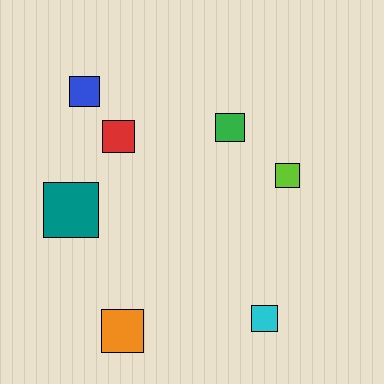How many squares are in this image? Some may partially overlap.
There are 7 squares.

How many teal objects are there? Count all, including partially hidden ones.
There is 1 teal object.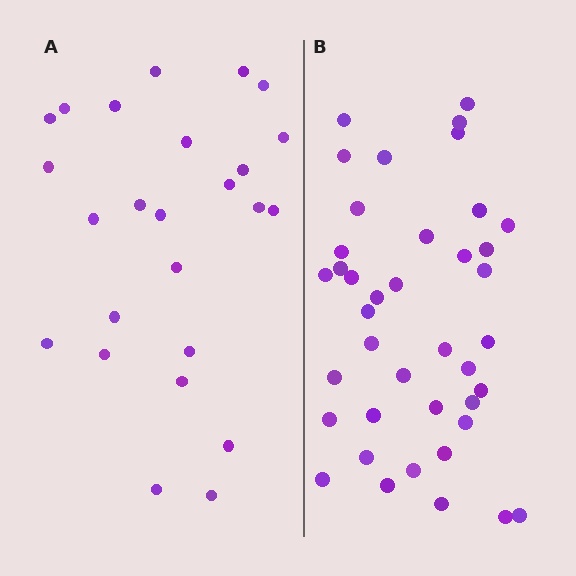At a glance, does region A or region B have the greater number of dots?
Region B (the right region) has more dots.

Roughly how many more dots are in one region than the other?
Region B has approximately 15 more dots than region A.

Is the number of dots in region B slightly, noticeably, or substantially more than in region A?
Region B has substantially more. The ratio is roughly 1.6 to 1.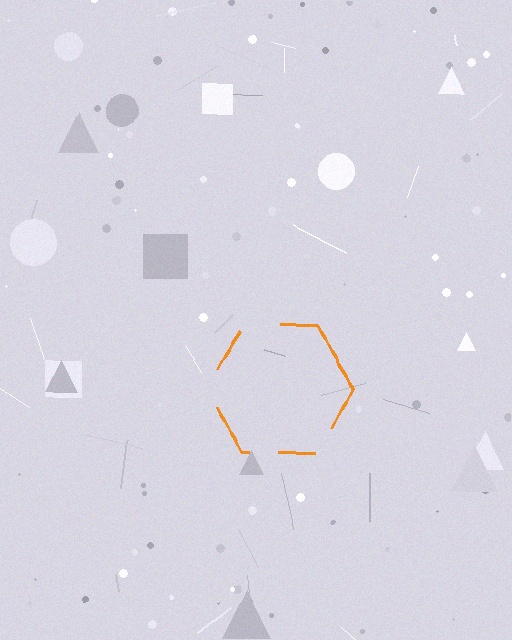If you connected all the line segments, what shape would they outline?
They would outline a hexagon.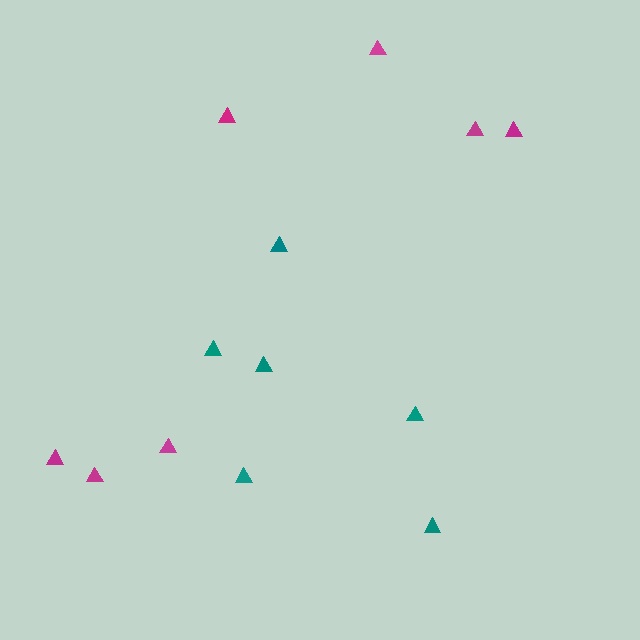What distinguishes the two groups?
There are 2 groups: one group of teal triangles (6) and one group of magenta triangles (7).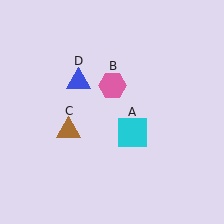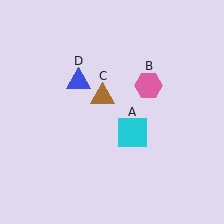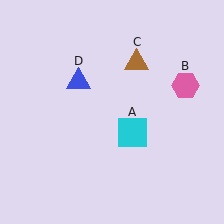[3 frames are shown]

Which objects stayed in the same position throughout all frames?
Cyan square (object A) and blue triangle (object D) remained stationary.